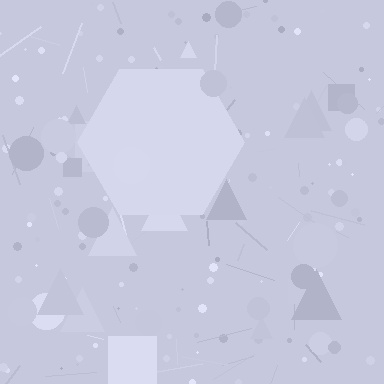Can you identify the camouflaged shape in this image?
The camouflaged shape is a hexagon.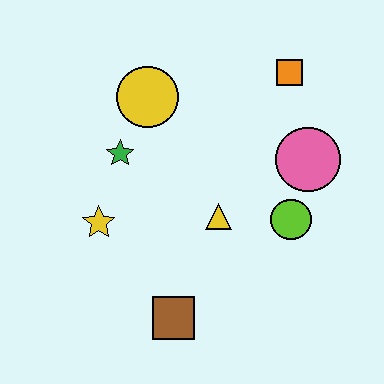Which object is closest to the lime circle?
The pink circle is closest to the lime circle.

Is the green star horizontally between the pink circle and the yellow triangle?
No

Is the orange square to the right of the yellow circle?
Yes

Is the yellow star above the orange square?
No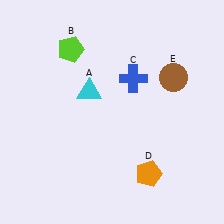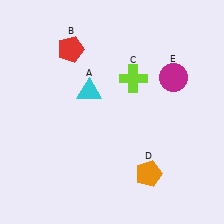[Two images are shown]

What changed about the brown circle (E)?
In Image 1, E is brown. In Image 2, it changed to magenta.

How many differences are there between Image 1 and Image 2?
There are 3 differences between the two images.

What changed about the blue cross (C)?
In Image 1, C is blue. In Image 2, it changed to lime.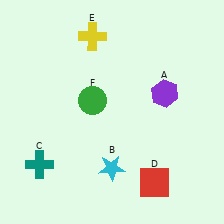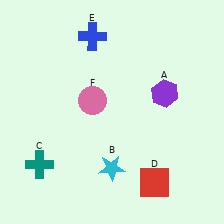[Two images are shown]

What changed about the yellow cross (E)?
In Image 1, E is yellow. In Image 2, it changed to blue.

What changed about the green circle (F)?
In Image 1, F is green. In Image 2, it changed to pink.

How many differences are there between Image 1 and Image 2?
There are 2 differences between the two images.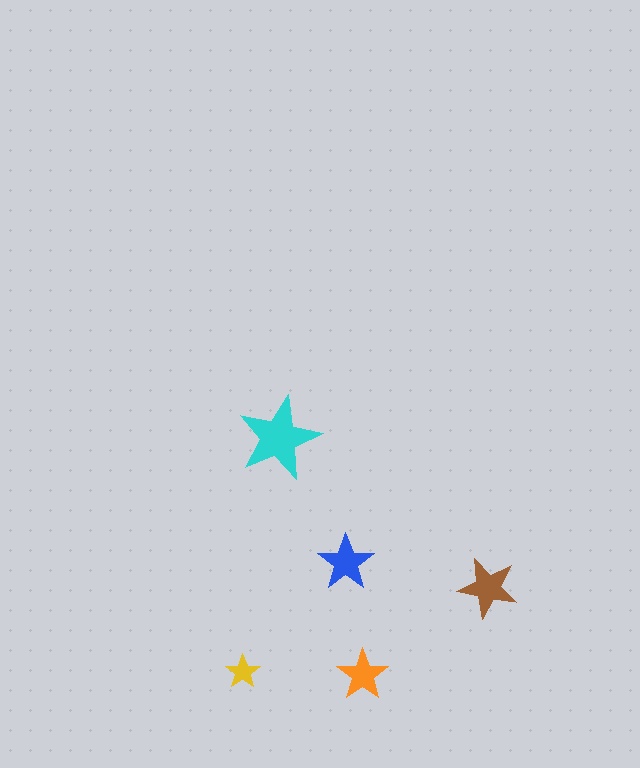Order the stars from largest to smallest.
the cyan one, the brown one, the blue one, the orange one, the yellow one.